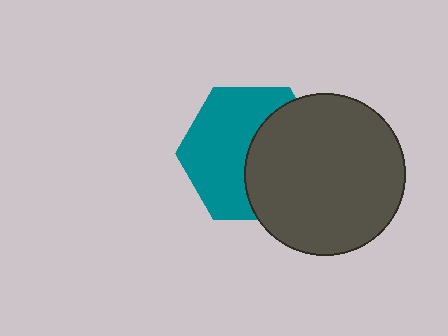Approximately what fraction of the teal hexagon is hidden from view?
Roughly 45% of the teal hexagon is hidden behind the dark gray circle.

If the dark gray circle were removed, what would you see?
You would see the complete teal hexagon.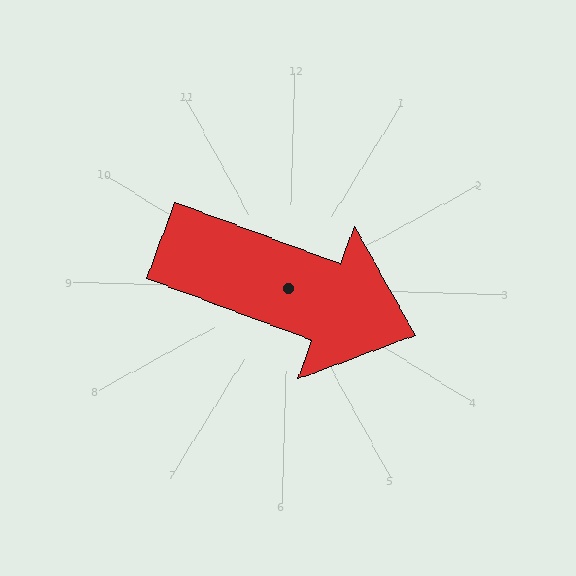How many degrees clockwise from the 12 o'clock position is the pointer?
Approximately 109 degrees.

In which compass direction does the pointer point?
East.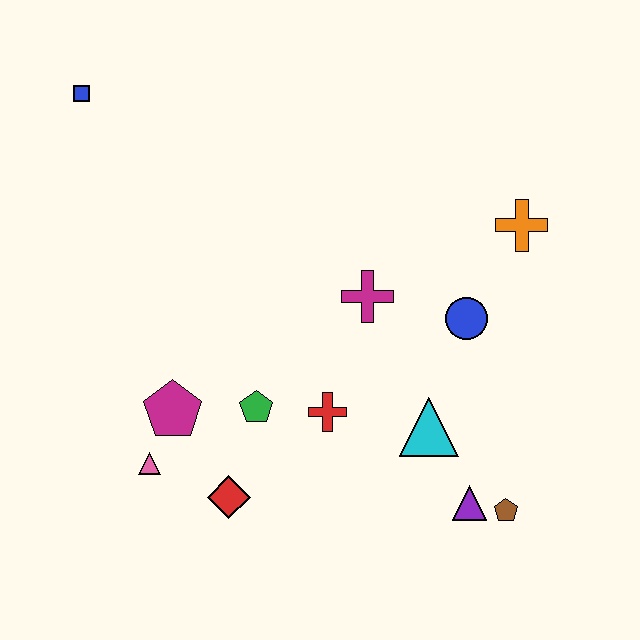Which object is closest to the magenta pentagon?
The pink triangle is closest to the magenta pentagon.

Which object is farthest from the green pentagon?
The blue square is farthest from the green pentagon.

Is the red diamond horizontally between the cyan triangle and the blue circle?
No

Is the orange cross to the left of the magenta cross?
No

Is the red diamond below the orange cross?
Yes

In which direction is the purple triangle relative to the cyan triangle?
The purple triangle is below the cyan triangle.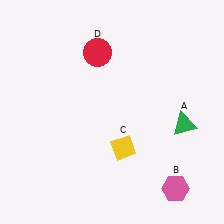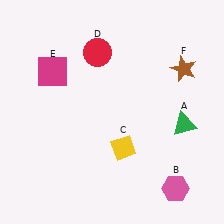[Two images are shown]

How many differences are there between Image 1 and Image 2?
There are 2 differences between the two images.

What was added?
A magenta square (E), a brown star (F) were added in Image 2.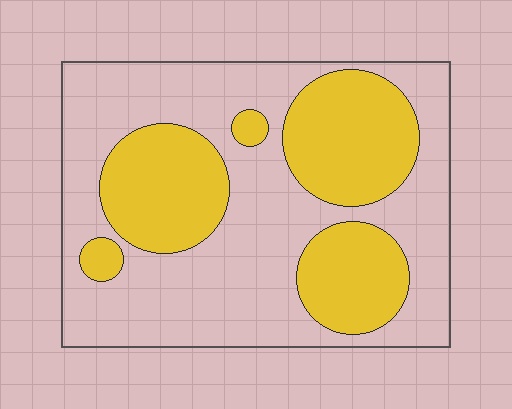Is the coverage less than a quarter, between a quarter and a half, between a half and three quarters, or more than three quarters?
Between a quarter and a half.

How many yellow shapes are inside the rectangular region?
5.